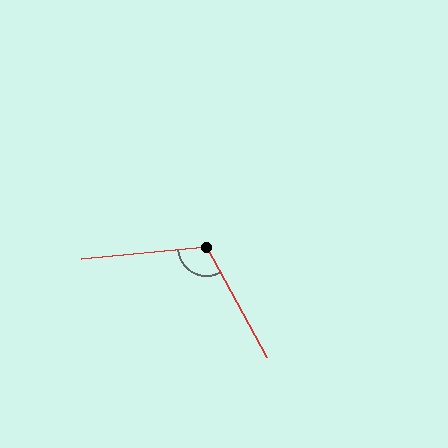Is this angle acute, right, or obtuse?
It is obtuse.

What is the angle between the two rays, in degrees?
Approximately 113 degrees.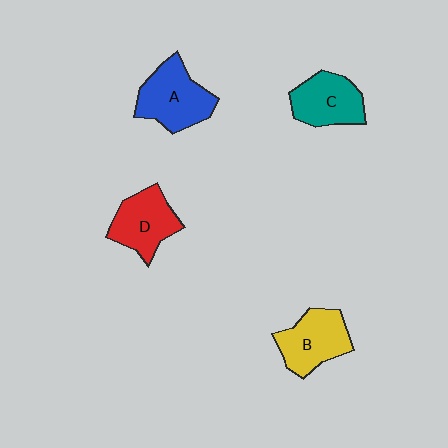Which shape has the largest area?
Shape A (blue).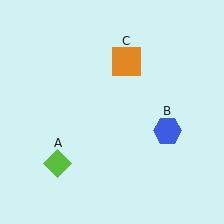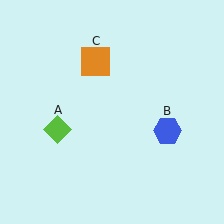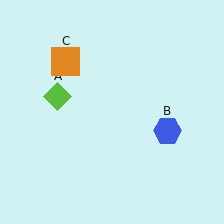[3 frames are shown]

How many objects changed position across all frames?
2 objects changed position: lime diamond (object A), orange square (object C).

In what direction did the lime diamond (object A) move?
The lime diamond (object A) moved up.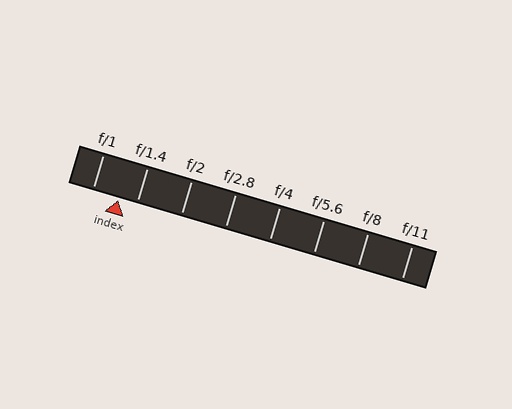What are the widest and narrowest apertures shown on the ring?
The widest aperture shown is f/1 and the narrowest is f/11.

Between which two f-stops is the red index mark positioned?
The index mark is between f/1 and f/1.4.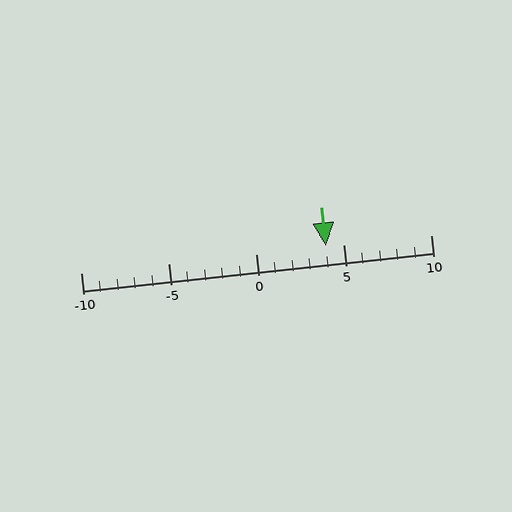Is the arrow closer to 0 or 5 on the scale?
The arrow is closer to 5.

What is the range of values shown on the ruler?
The ruler shows values from -10 to 10.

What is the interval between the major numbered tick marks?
The major tick marks are spaced 5 units apart.